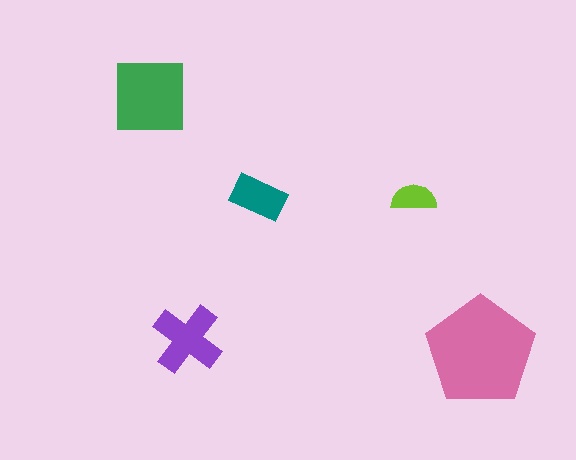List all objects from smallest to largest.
The lime semicircle, the teal rectangle, the purple cross, the green square, the pink pentagon.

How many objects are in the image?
There are 5 objects in the image.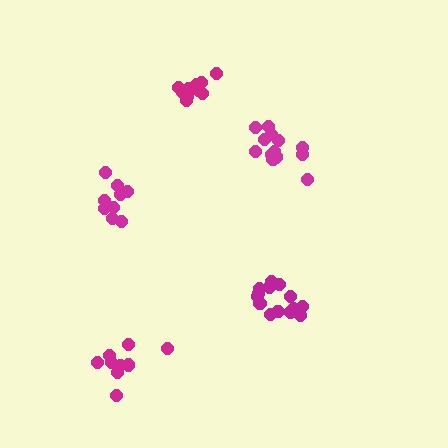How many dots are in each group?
Group 1: 13 dots, Group 2: 14 dots, Group 3: 9 dots, Group 4: 9 dots, Group 5: 10 dots (55 total).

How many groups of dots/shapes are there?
There are 5 groups.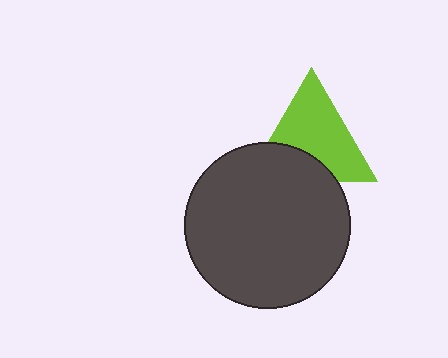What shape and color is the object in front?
The object in front is a dark gray circle.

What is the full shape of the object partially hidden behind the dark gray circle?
The partially hidden object is a lime triangle.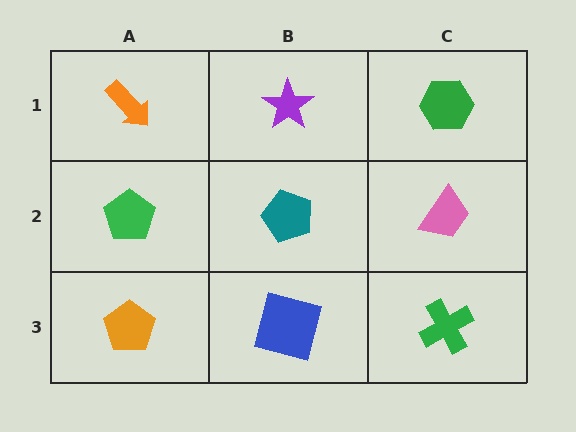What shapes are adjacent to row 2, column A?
An orange arrow (row 1, column A), an orange pentagon (row 3, column A), a teal pentagon (row 2, column B).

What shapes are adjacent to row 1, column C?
A pink trapezoid (row 2, column C), a purple star (row 1, column B).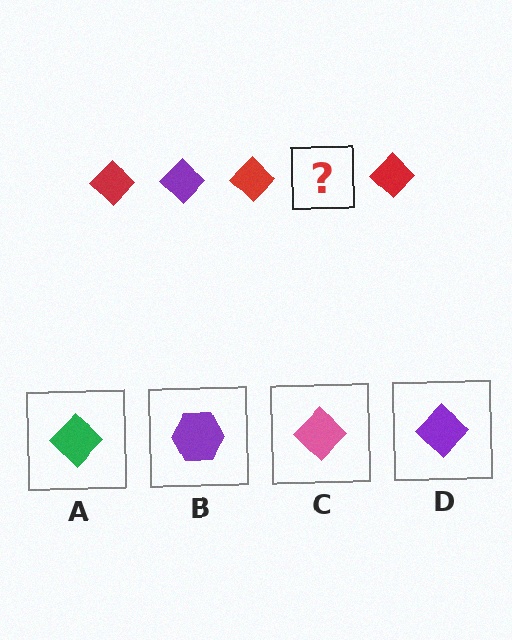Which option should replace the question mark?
Option D.